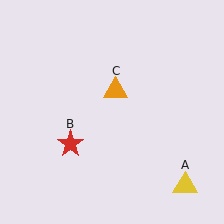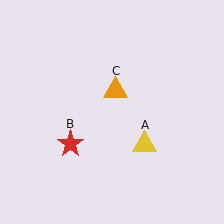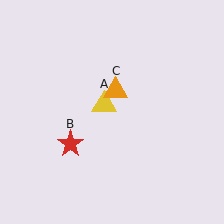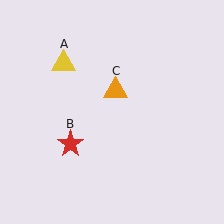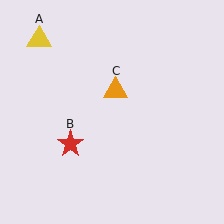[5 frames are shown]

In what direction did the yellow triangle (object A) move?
The yellow triangle (object A) moved up and to the left.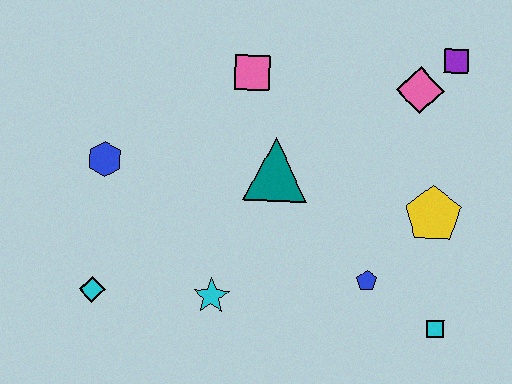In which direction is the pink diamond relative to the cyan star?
The pink diamond is above the cyan star.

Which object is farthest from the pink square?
The cyan square is farthest from the pink square.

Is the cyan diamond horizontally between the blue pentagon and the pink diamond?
No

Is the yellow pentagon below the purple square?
Yes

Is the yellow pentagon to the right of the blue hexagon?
Yes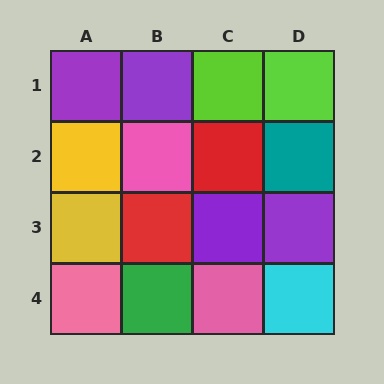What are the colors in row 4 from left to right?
Pink, green, pink, cyan.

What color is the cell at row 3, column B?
Red.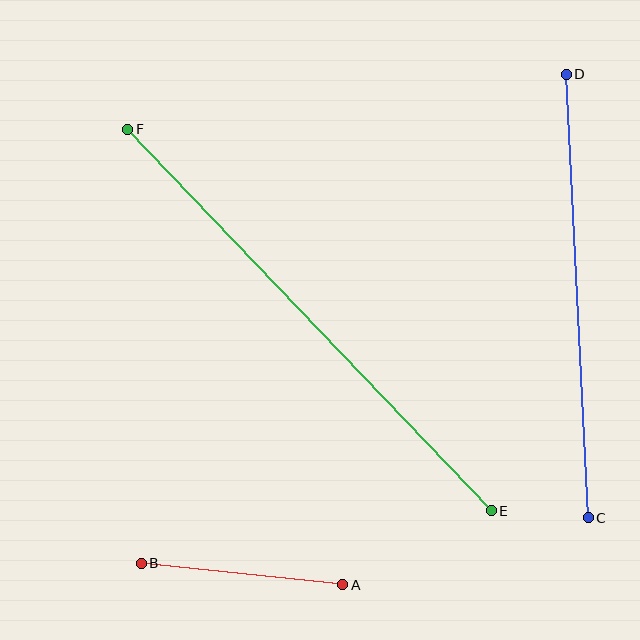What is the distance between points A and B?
The distance is approximately 203 pixels.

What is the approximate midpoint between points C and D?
The midpoint is at approximately (577, 296) pixels.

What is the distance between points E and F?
The distance is approximately 527 pixels.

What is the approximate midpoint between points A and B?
The midpoint is at approximately (242, 574) pixels.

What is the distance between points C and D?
The distance is approximately 444 pixels.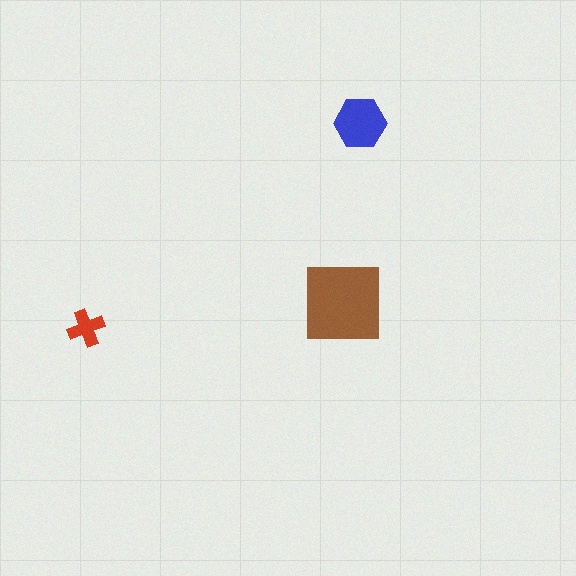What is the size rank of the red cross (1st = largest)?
3rd.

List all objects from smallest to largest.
The red cross, the blue hexagon, the brown square.